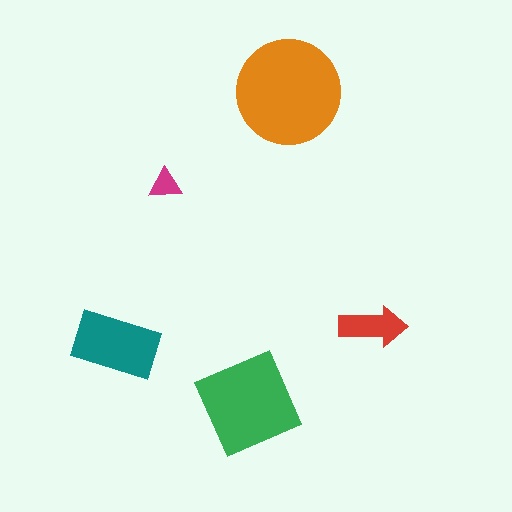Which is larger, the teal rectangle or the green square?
The green square.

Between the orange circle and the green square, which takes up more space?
The orange circle.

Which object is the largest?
The orange circle.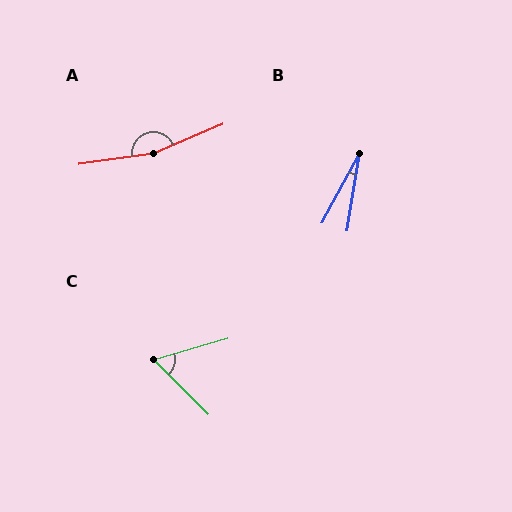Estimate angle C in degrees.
Approximately 61 degrees.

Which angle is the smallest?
B, at approximately 20 degrees.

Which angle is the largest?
A, at approximately 165 degrees.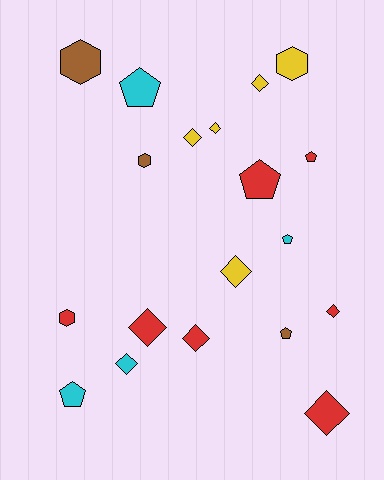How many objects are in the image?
There are 19 objects.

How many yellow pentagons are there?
There are no yellow pentagons.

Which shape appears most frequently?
Diamond, with 9 objects.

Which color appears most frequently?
Red, with 7 objects.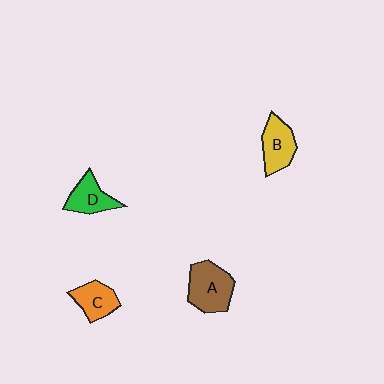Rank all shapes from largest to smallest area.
From largest to smallest: A (brown), B (yellow), D (green), C (orange).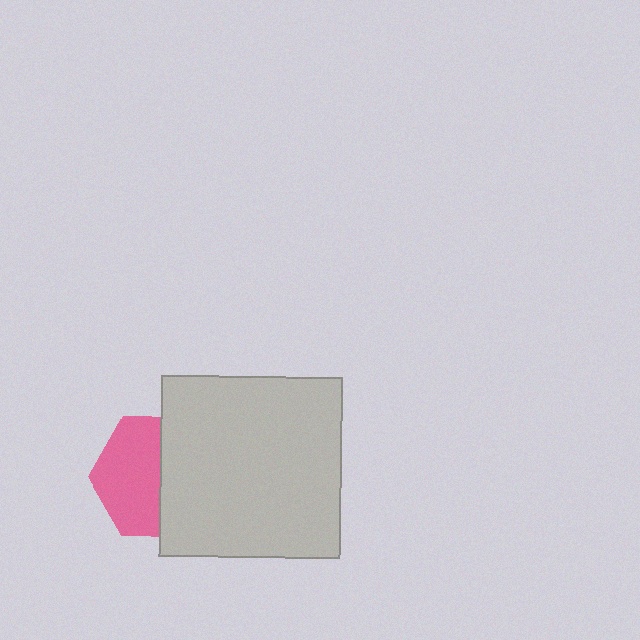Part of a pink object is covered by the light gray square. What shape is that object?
It is a hexagon.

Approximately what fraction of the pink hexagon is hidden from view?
Roughly 48% of the pink hexagon is hidden behind the light gray square.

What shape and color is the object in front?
The object in front is a light gray square.